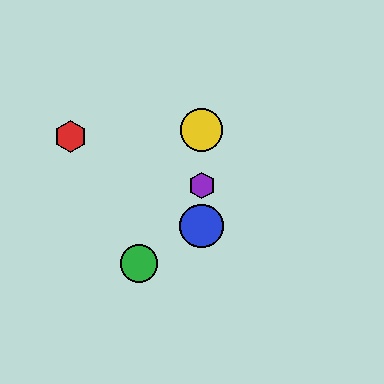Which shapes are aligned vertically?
The blue circle, the yellow circle, the purple hexagon are aligned vertically.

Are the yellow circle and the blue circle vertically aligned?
Yes, both are at x≈202.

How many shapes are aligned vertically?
3 shapes (the blue circle, the yellow circle, the purple hexagon) are aligned vertically.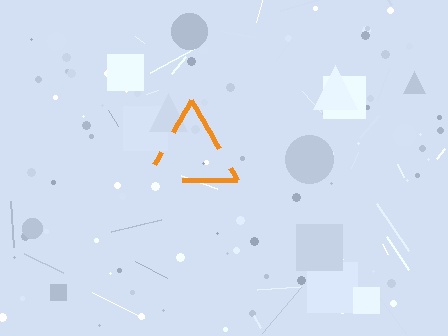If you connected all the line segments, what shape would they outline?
They would outline a triangle.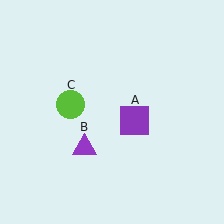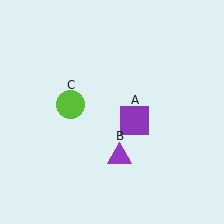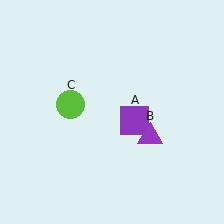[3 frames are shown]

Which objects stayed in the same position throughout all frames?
Purple square (object A) and lime circle (object C) remained stationary.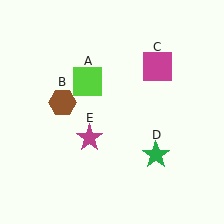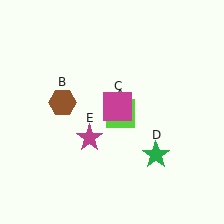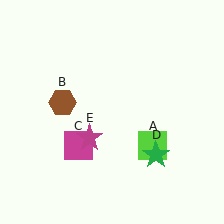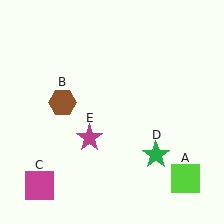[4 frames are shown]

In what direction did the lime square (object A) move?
The lime square (object A) moved down and to the right.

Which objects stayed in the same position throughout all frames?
Brown hexagon (object B) and green star (object D) and magenta star (object E) remained stationary.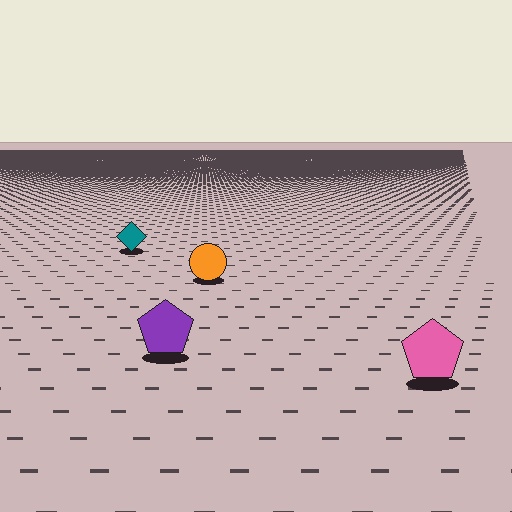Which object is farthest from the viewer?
The teal diamond is farthest from the viewer. It appears smaller and the ground texture around it is denser.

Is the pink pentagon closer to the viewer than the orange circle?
Yes. The pink pentagon is closer — you can tell from the texture gradient: the ground texture is coarser near it.